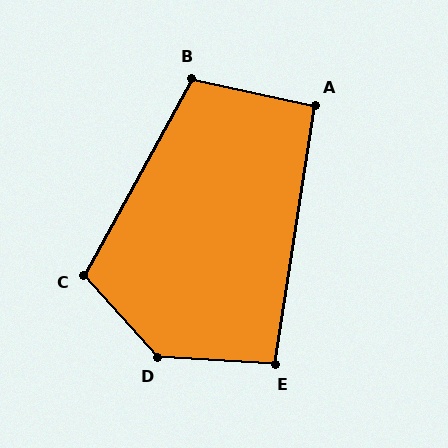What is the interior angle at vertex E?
Approximately 96 degrees (obtuse).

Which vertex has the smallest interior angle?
A, at approximately 94 degrees.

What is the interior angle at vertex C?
Approximately 110 degrees (obtuse).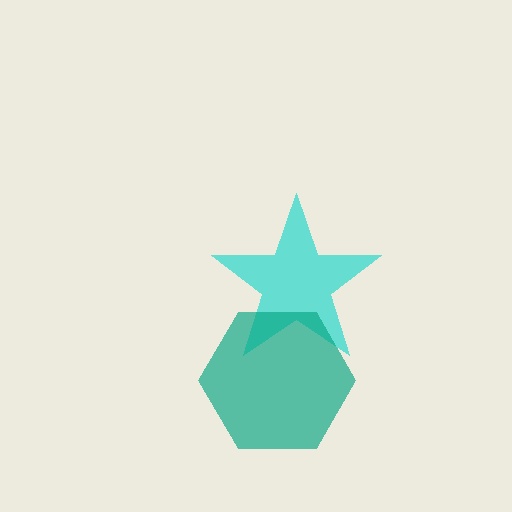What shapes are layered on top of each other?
The layered shapes are: a cyan star, a teal hexagon.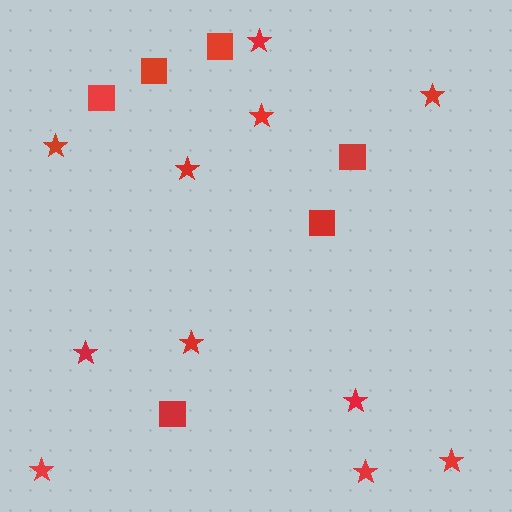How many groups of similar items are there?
There are 2 groups: one group of squares (6) and one group of stars (11).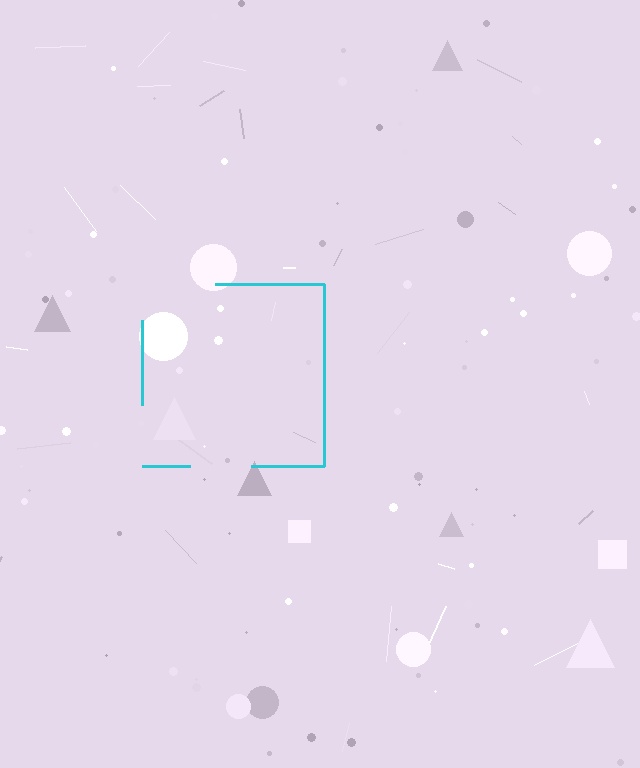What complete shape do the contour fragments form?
The contour fragments form a square.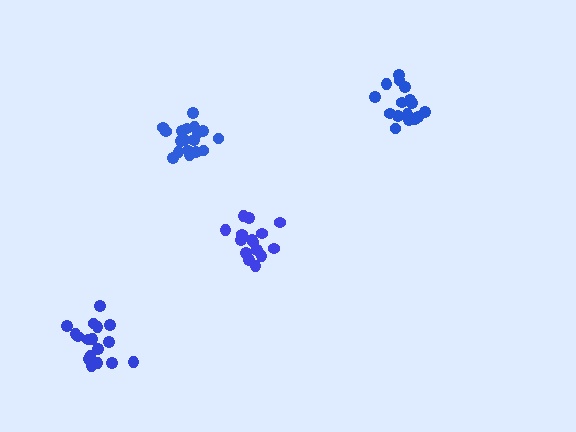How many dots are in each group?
Group 1: 18 dots, Group 2: 15 dots, Group 3: 16 dots, Group 4: 17 dots (66 total).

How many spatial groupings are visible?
There are 4 spatial groupings.